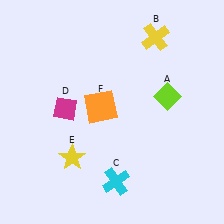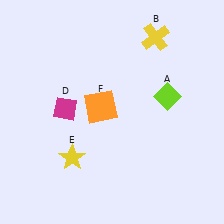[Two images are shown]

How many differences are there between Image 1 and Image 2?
There is 1 difference between the two images.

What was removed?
The cyan cross (C) was removed in Image 2.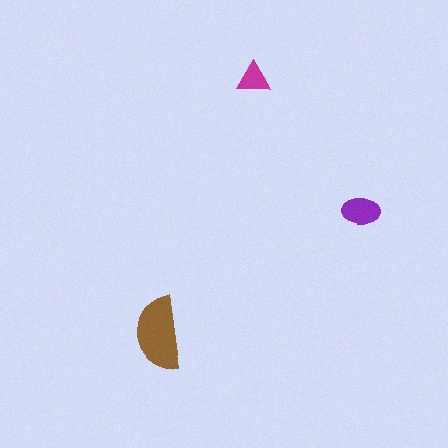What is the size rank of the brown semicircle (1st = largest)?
1st.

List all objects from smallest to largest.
The magenta triangle, the purple ellipse, the brown semicircle.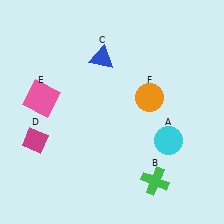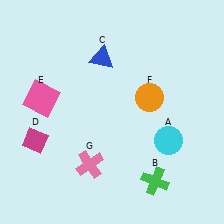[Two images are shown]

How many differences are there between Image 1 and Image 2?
There is 1 difference between the two images.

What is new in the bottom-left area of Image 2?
A pink cross (G) was added in the bottom-left area of Image 2.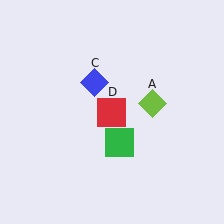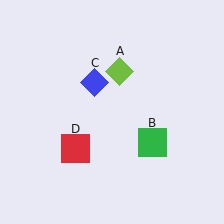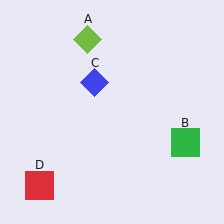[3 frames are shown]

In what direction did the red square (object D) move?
The red square (object D) moved down and to the left.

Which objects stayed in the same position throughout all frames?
Blue diamond (object C) remained stationary.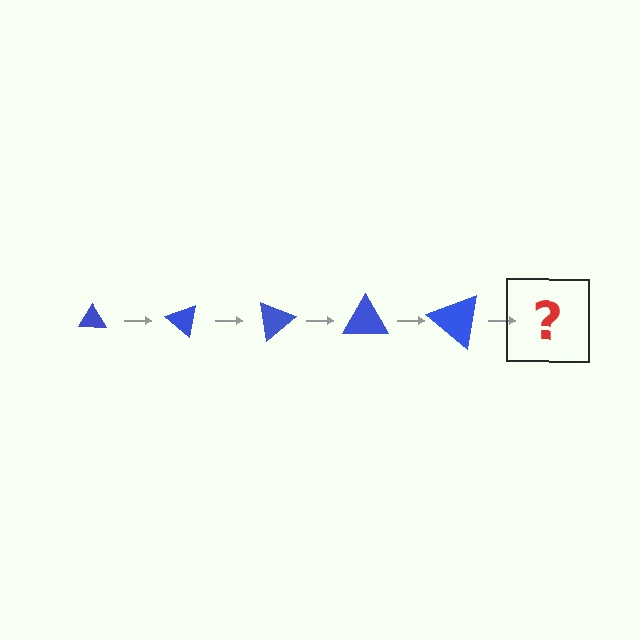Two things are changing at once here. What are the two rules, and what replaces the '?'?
The two rules are that the triangle grows larger each step and it rotates 40 degrees each step. The '?' should be a triangle, larger than the previous one and rotated 200 degrees from the start.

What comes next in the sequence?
The next element should be a triangle, larger than the previous one and rotated 200 degrees from the start.